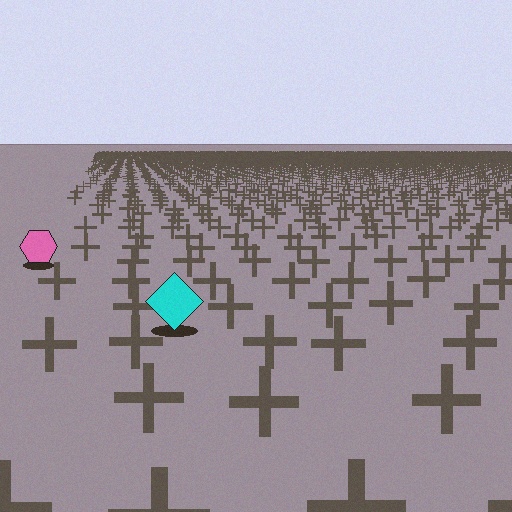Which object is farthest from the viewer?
The pink hexagon is farthest from the viewer. It appears smaller and the ground texture around it is denser.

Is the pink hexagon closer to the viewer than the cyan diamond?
No. The cyan diamond is closer — you can tell from the texture gradient: the ground texture is coarser near it.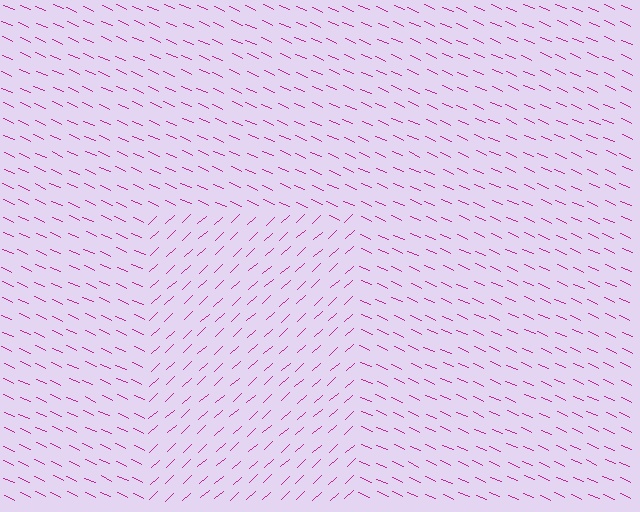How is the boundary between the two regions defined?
The boundary is defined purely by a change in line orientation (approximately 66 degrees difference). All lines are the same color and thickness.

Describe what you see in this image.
The image is filled with small magenta line segments. A rectangle region in the image has lines oriented differently from the surrounding lines, creating a visible texture boundary.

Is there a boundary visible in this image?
Yes, there is a texture boundary formed by a change in line orientation.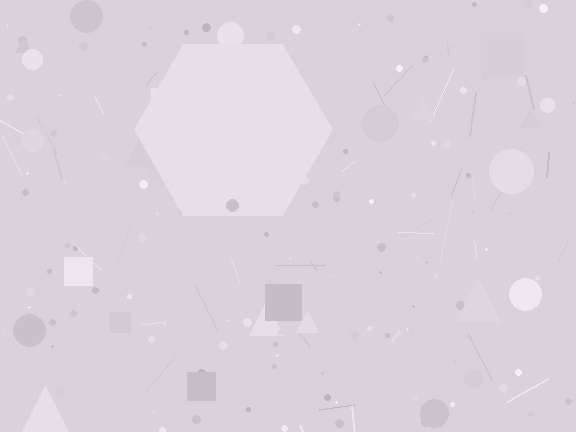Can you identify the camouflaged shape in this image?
The camouflaged shape is a hexagon.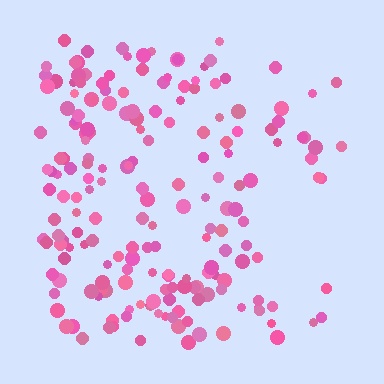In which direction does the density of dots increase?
From right to left, with the left side densest.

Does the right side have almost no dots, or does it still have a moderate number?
Still a moderate number, just noticeably fewer than the left.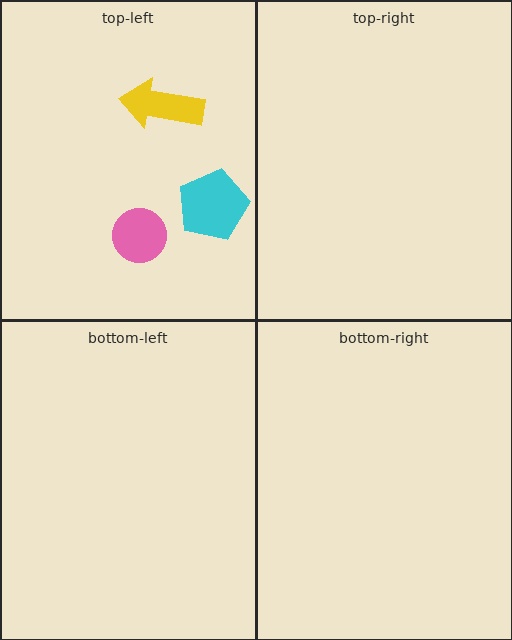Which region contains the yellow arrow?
The top-left region.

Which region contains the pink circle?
The top-left region.